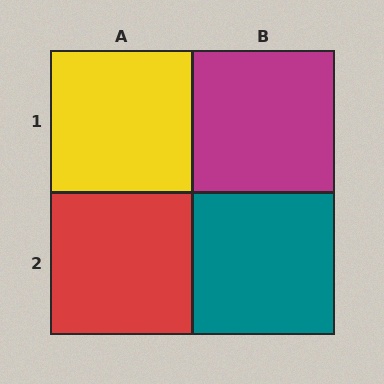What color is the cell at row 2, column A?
Red.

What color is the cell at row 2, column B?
Teal.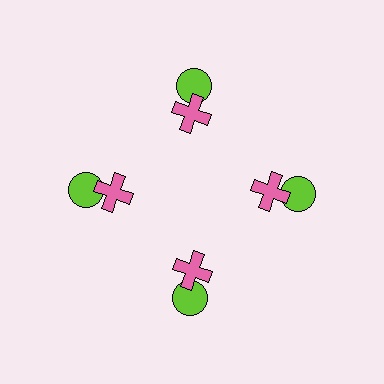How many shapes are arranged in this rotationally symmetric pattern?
There are 8 shapes, arranged in 4 groups of 2.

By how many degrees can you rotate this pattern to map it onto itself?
The pattern maps onto itself every 90 degrees of rotation.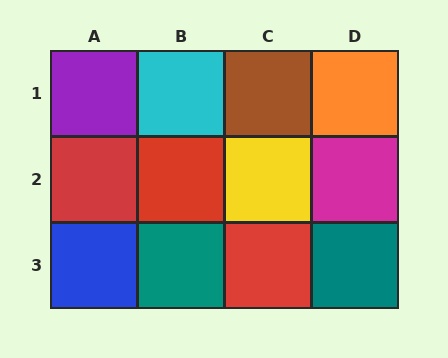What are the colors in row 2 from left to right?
Red, red, yellow, magenta.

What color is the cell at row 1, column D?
Orange.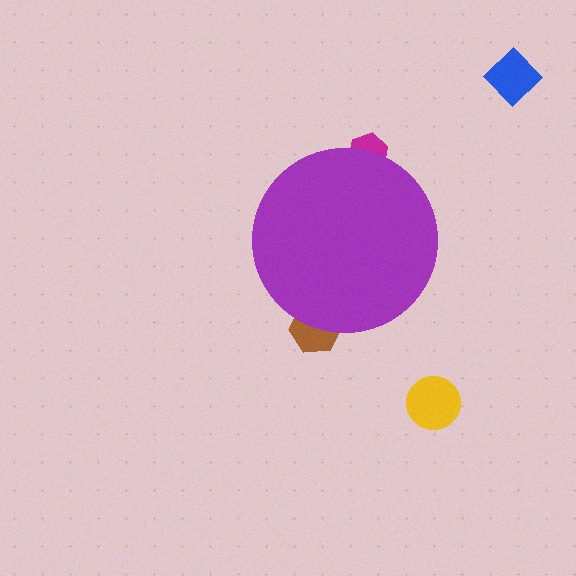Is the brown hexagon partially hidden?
Yes, the brown hexagon is partially hidden behind the purple circle.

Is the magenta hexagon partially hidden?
Yes, the magenta hexagon is partially hidden behind the purple circle.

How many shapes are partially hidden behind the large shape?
2 shapes are partially hidden.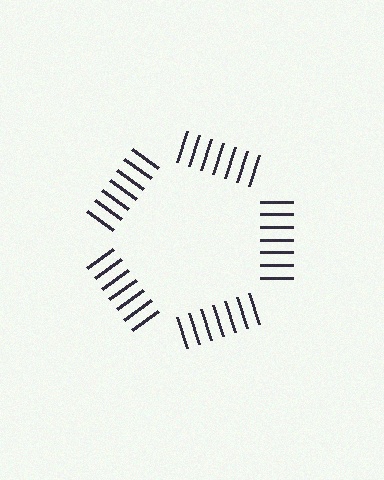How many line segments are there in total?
35 — 7 along each of the 5 edges.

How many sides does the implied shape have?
5 sides — the line-ends trace a pentagon.